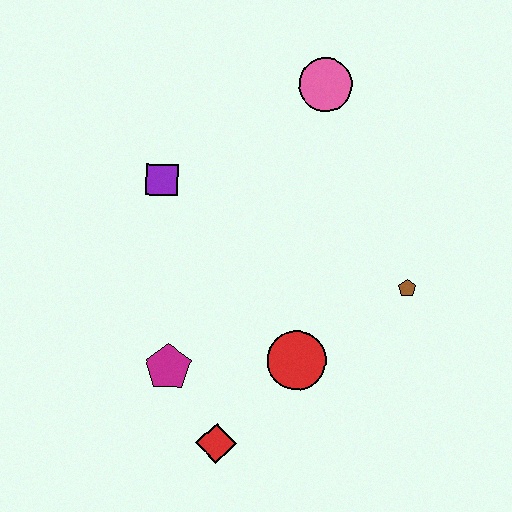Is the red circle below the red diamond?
No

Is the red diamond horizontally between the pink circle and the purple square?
Yes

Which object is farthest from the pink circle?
The red diamond is farthest from the pink circle.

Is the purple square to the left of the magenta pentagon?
Yes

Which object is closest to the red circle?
The red diamond is closest to the red circle.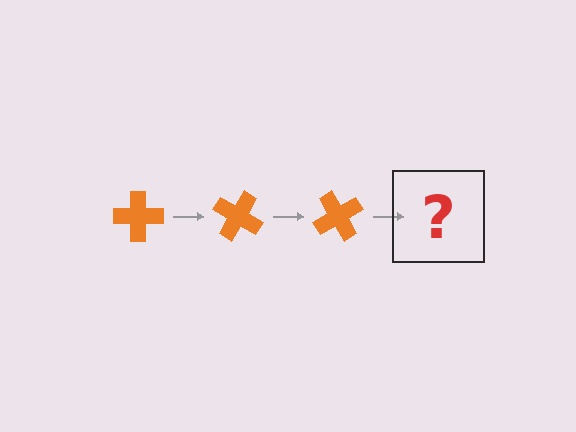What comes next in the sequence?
The next element should be an orange cross rotated 90 degrees.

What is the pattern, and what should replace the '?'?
The pattern is that the cross rotates 30 degrees each step. The '?' should be an orange cross rotated 90 degrees.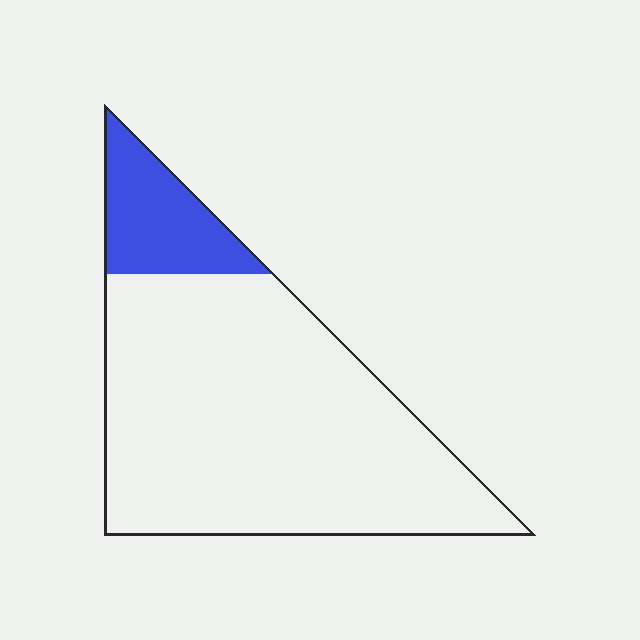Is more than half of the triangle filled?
No.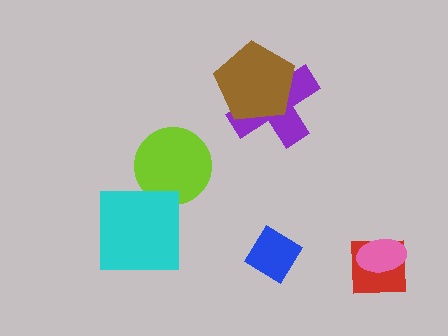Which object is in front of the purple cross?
The brown pentagon is in front of the purple cross.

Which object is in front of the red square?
The pink ellipse is in front of the red square.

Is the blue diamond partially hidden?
No, no other shape covers it.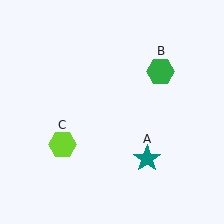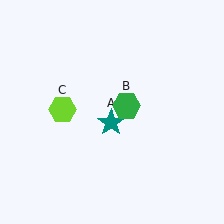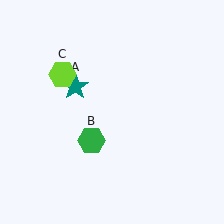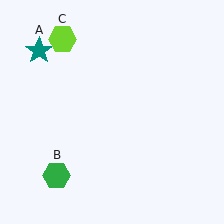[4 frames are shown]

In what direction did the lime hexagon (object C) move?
The lime hexagon (object C) moved up.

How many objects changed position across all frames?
3 objects changed position: teal star (object A), green hexagon (object B), lime hexagon (object C).